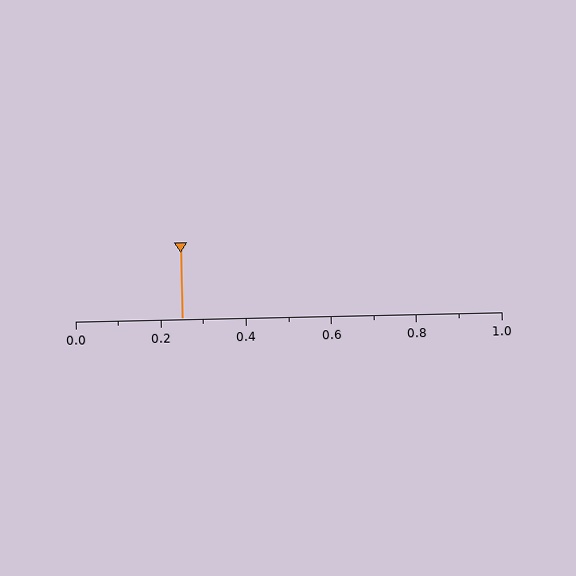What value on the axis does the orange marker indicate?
The marker indicates approximately 0.25.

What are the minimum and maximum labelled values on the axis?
The axis runs from 0.0 to 1.0.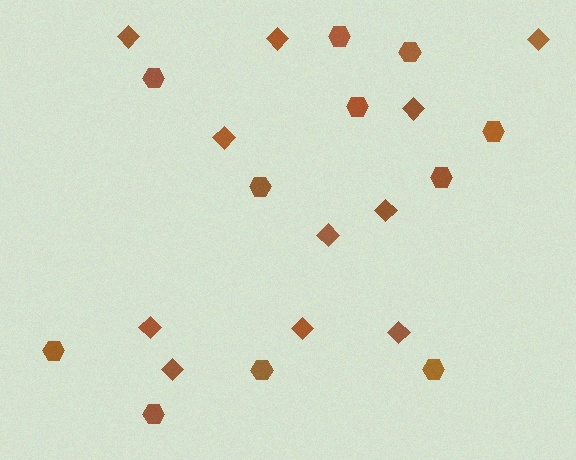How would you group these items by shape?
There are 2 groups: one group of diamonds (11) and one group of hexagons (11).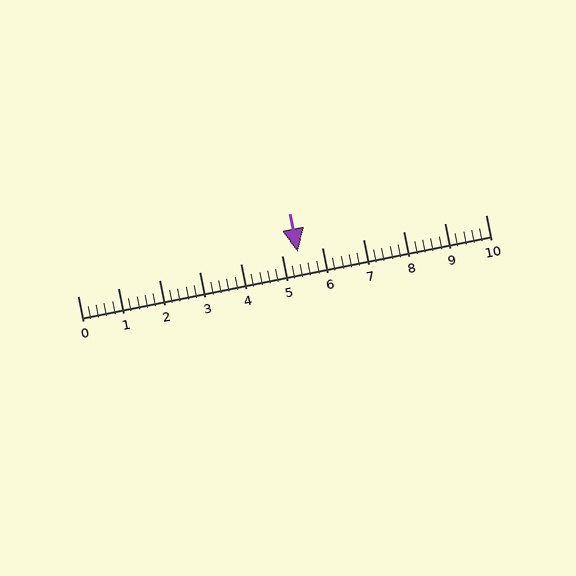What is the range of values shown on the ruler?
The ruler shows values from 0 to 10.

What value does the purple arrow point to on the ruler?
The purple arrow points to approximately 5.4.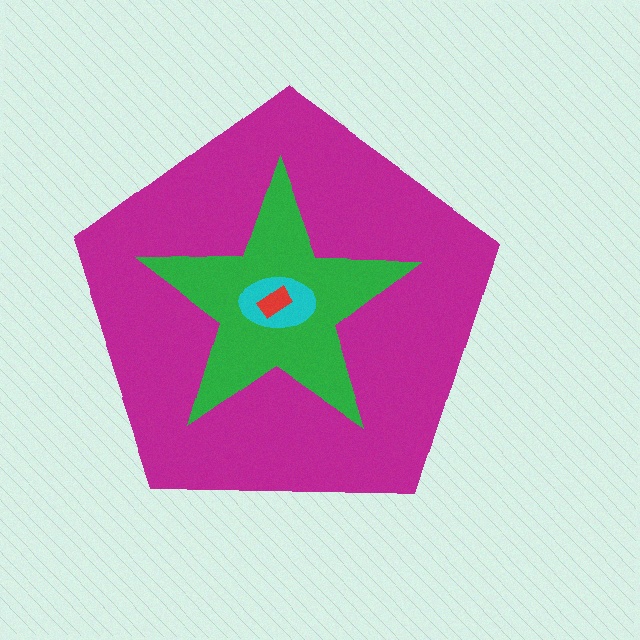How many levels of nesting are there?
4.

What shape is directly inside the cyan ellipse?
The red rectangle.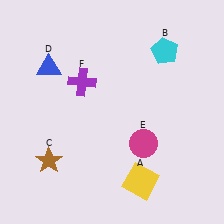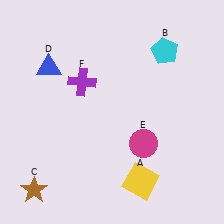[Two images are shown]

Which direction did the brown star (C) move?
The brown star (C) moved down.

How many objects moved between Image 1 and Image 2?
1 object moved between the two images.